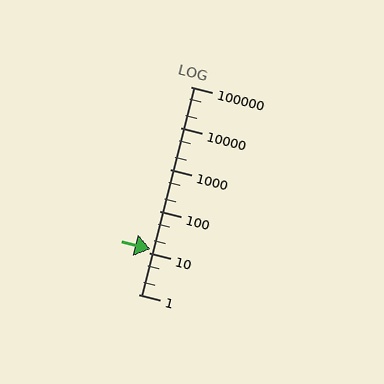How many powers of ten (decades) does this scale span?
The scale spans 5 decades, from 1 to 100000.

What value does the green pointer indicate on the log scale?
The pointer indicates approximately 12.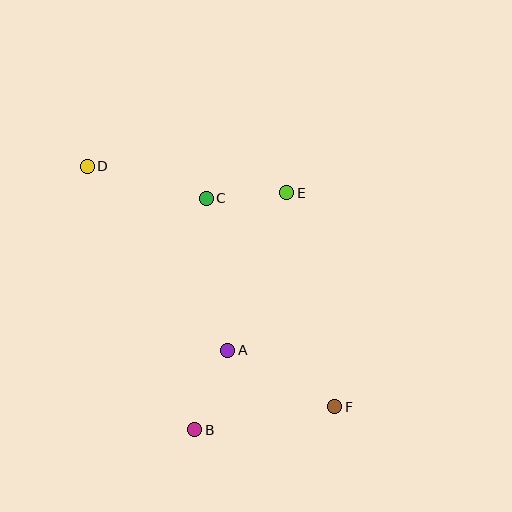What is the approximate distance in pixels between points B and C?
The distance between B and C is approximately 232 pixels.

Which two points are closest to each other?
Points C and E are closest to each other.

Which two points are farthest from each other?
Points D and F are farthest from each other.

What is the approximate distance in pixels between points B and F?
The distance between B and F is approximately 142 pixels.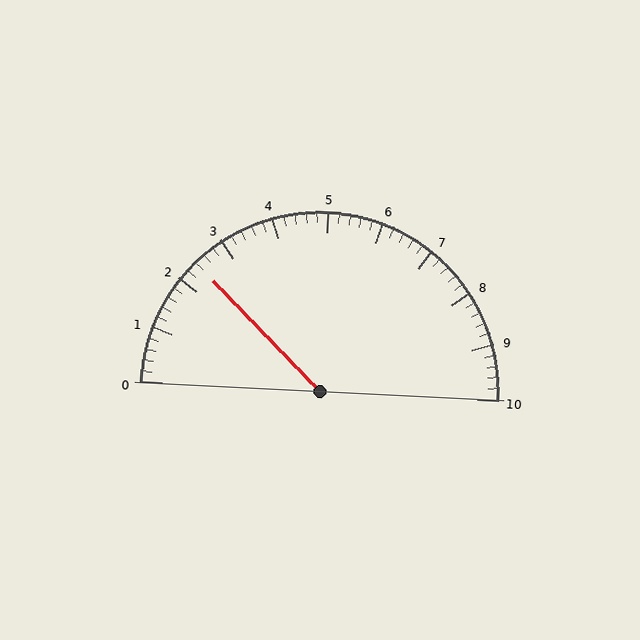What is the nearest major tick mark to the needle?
The nearest major tick mark is 2.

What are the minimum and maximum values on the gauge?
The gauge ranges from 0 to 10.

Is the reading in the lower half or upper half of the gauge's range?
The reading is in the lower half of the range (0 to 10).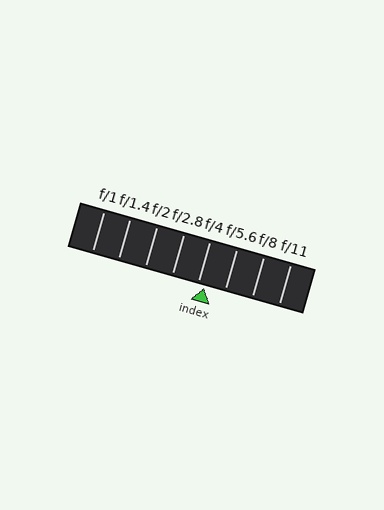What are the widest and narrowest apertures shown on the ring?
The widest aperture shown is f/1 and the narrowest is f/11.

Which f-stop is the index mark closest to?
The index mark is closest to f/4.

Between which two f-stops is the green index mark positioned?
The index mark is between f/4 and f/5.6.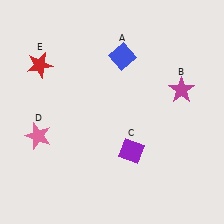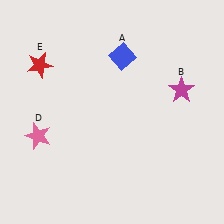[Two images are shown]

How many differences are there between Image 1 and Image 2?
There is 1 difference between the two images.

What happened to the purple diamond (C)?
The purple diamond (C) was removed in Image 2. It was in the bottom-right area of Image 1.